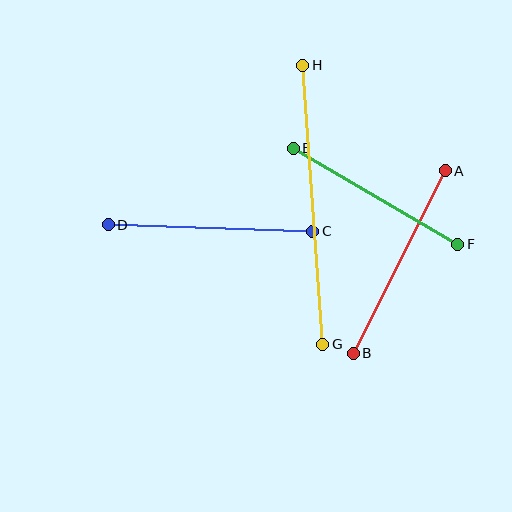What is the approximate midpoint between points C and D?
The midpoint is at approximately (211, 228) pixels.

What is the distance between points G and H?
The distance is approximately 280 pixels.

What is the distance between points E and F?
The distance is approximately 190 pixels.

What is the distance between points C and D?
The distance is approximately 205 pixels.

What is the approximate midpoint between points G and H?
The midpoint is at approximately (313, 205) pixels.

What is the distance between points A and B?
The distance is approximately 204 pixels.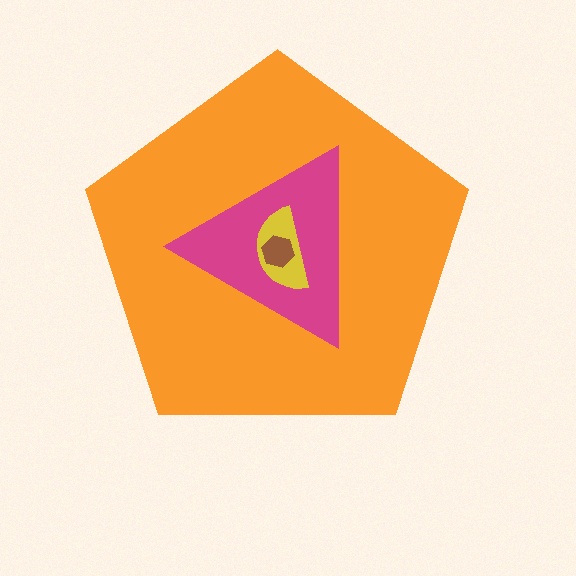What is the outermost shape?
The orange pentagon.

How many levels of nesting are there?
4.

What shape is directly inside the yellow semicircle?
The brown hexagon.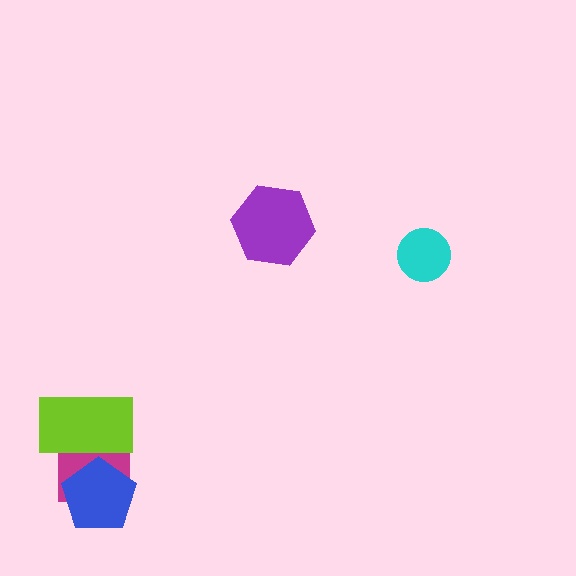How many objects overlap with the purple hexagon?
0 objects overlap with the purple hexagon.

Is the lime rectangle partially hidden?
Yes, it is partially covered by another shape.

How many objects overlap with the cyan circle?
0 objects overlap with the cyan circle.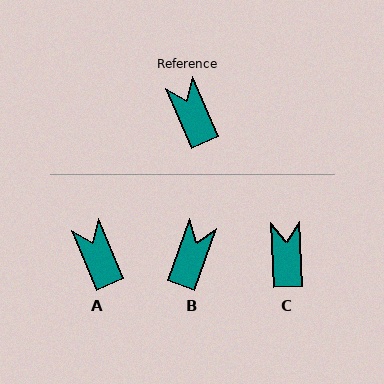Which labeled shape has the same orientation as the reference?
A.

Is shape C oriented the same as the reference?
No, it is off by about 20 degrees.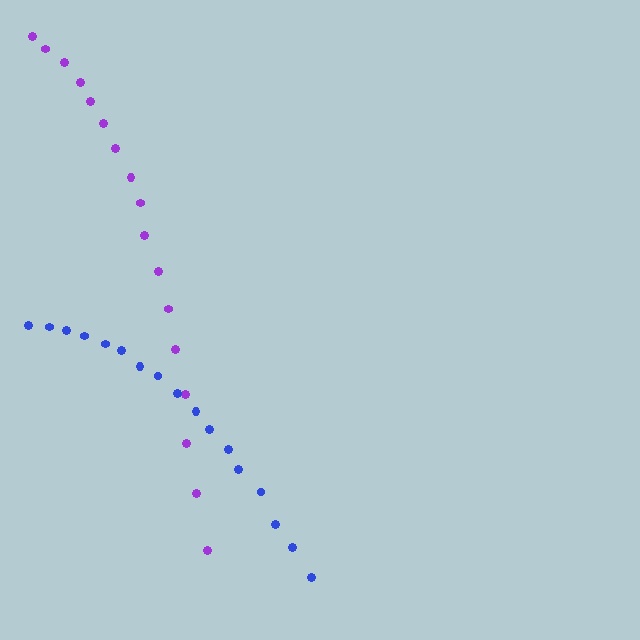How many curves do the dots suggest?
There are 2 distinct paths.